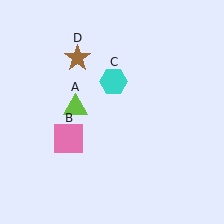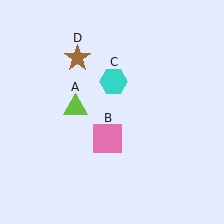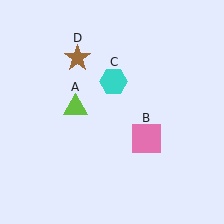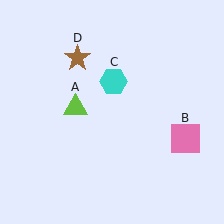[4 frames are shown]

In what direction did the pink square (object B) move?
The pink square (object B) moved right.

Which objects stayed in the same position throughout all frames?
Lime triangle (object A) and cyan hexagon (object C) and brown star (object D) remained stationary.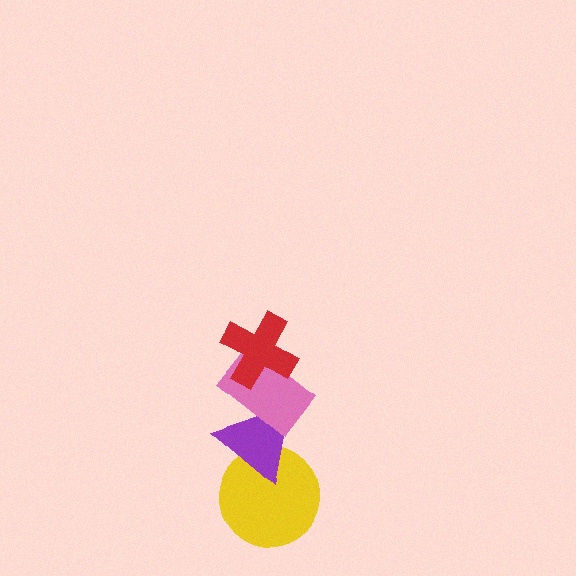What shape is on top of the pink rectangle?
The red cross is on top of the pink rectangle.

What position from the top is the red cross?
The red cross is 1st from the top.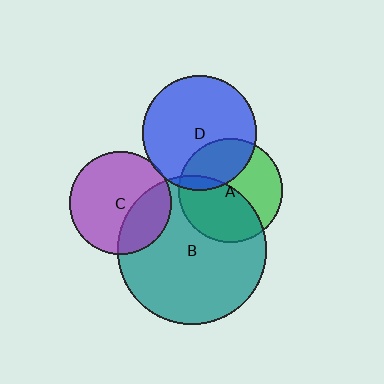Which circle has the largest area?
Circle B (teal).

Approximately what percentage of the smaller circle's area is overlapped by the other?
Approximately 45%.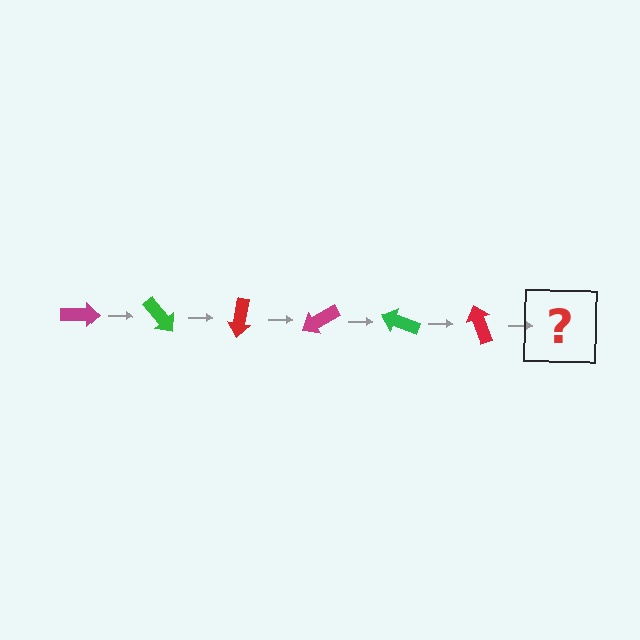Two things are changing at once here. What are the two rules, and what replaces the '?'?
The two rules are that it rotates 50 degrees each step and the color cycles through magenta, green, and red. The '?' should be a magenta arrow, rotated 300 degrees from the start.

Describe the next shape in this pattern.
It should be a magenta arrow, rotated 300 degrees from the start.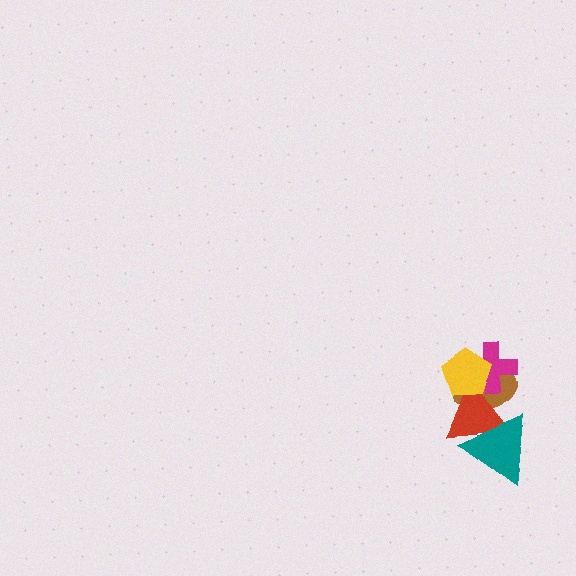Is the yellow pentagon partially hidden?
No, no other shape covers it.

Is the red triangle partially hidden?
Yes, it is partially covered by another shape.